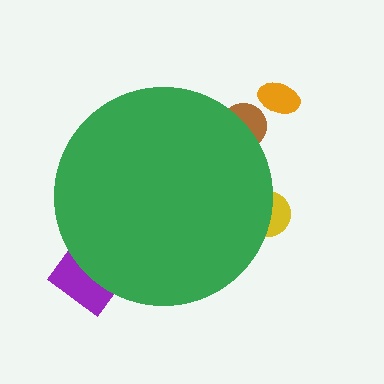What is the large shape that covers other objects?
A green circle.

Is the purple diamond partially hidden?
Yes, the purple diamond is partially hidden behind the green circle.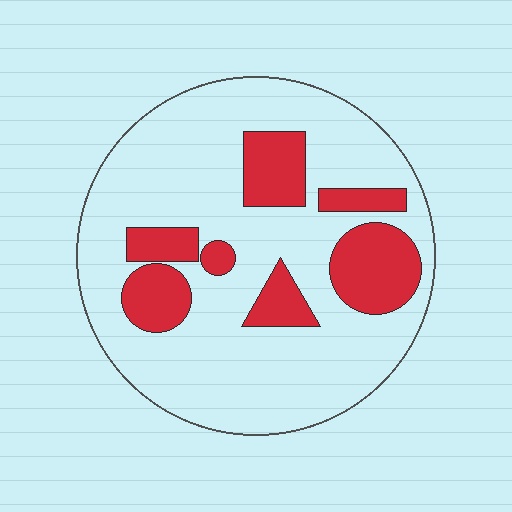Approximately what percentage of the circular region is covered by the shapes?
Approximately 25%.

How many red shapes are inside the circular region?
7.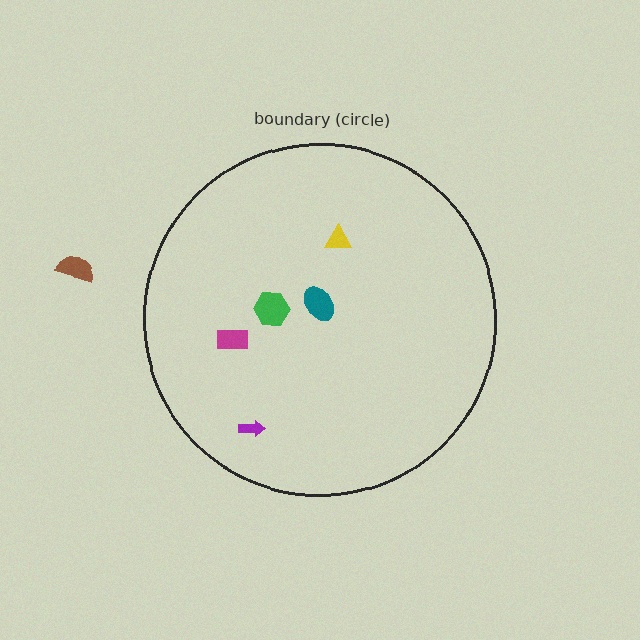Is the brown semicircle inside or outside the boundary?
Outside.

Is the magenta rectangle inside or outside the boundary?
Inside.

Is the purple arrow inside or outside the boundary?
Inside.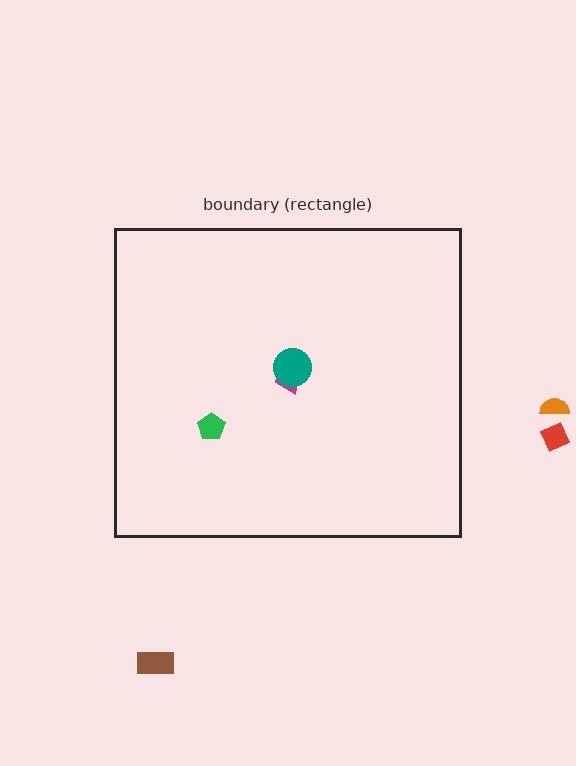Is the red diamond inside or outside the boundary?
Outside.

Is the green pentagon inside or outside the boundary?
Inside.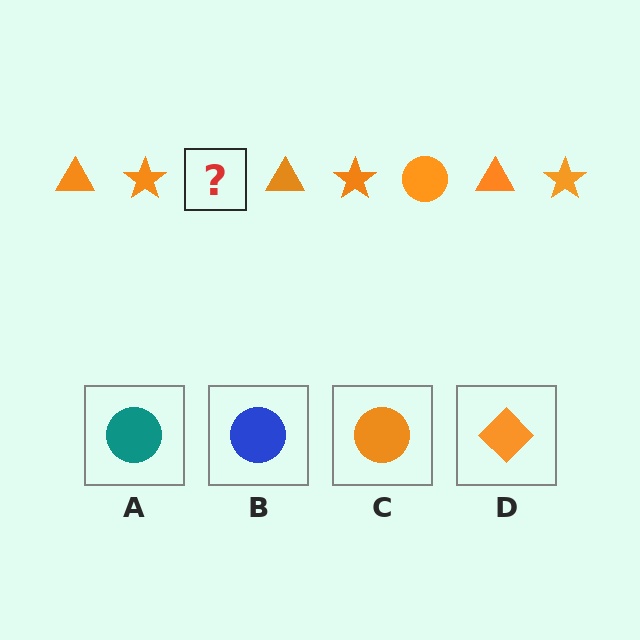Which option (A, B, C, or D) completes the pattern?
C.